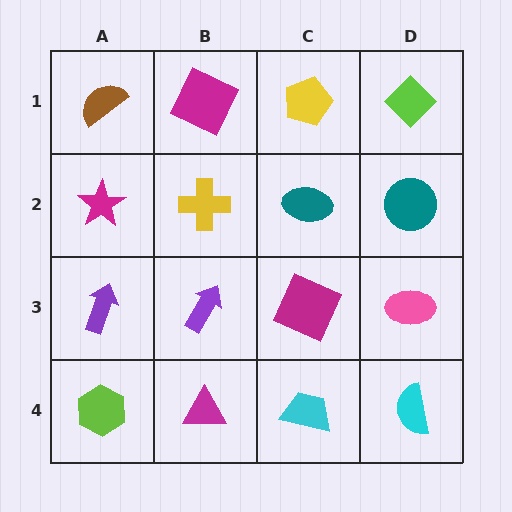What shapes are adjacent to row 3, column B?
A yellow cross (row 2, column B), a magenta triangle (row 4, column B), a purple arrow (row 3, column A), a magenta square (row 3, column C).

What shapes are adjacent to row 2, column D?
A lime diamond (row 1, column D), a pink ellipse (row 3, column D), a teal ellipse (row 2, column C).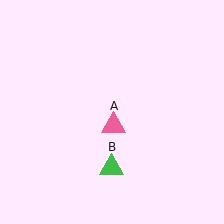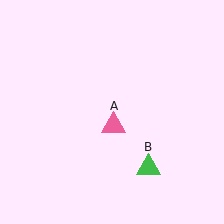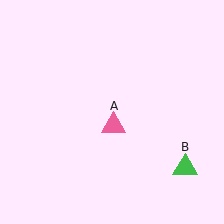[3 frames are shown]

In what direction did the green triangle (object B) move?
The green triangle (object B) moved right.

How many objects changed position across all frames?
1 object changed position: green triangle (object B).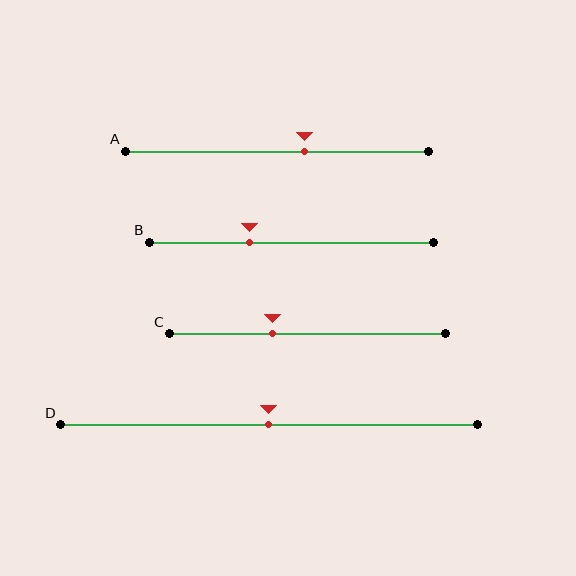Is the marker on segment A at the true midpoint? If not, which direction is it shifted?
No, the marker on segment A is shifted to the right by about 9% of the segment length.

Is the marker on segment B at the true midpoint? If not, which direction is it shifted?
No, the marker on segment B is shifted to the left by about 15% of the segment length.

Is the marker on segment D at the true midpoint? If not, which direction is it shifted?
Yes, the marker on segment D is at the true midpoint.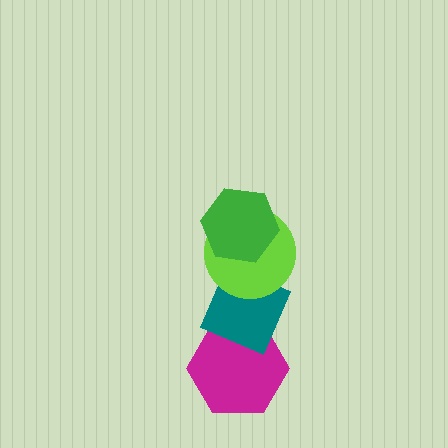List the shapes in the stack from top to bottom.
From top to bottom: the green hexagon, the lime circle, the teal diamond, the magenta hexagon.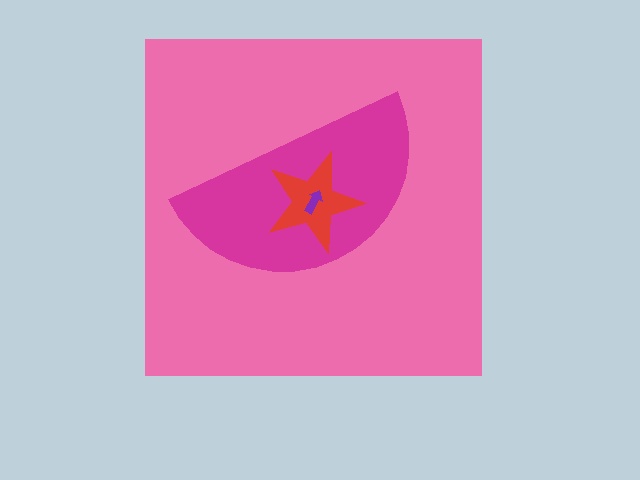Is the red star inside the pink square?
Yes.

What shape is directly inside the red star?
The purple arrow.